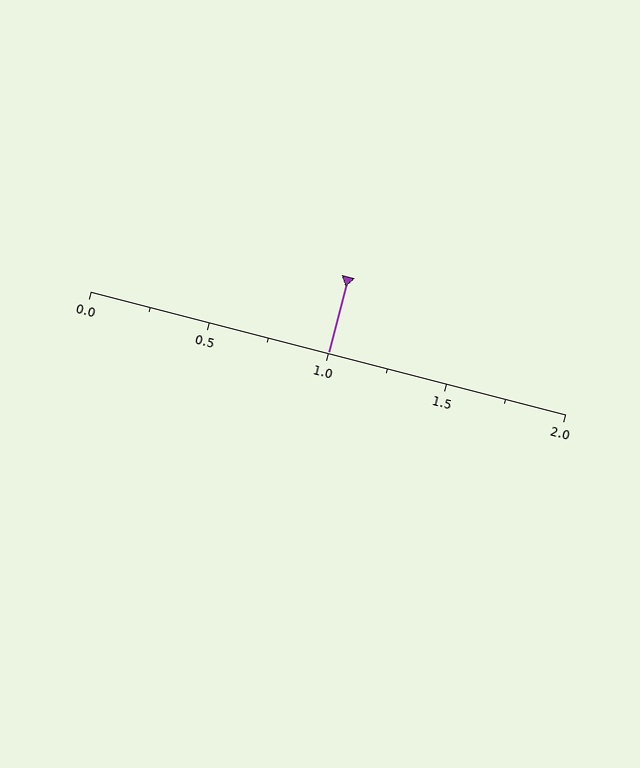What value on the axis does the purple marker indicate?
The marker indicates approximately 1.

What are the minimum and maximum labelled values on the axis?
The axis runs from 0.0 to 2.0.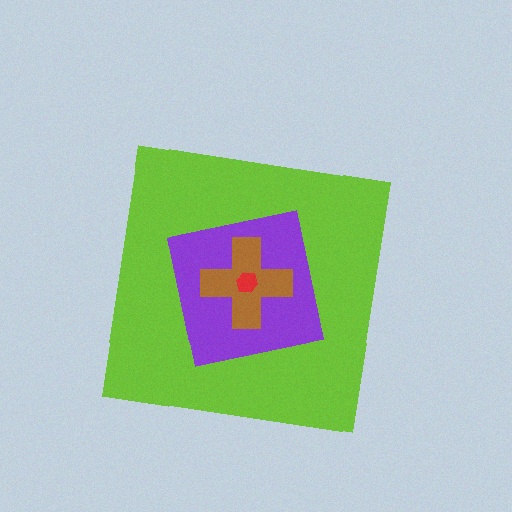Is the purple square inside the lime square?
Yes.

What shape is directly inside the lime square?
The purple square.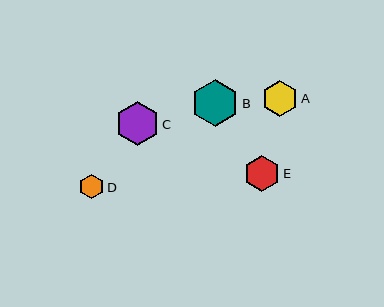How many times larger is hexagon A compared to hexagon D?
Hexagon A is approximately 1.4 times the size of hexagon D.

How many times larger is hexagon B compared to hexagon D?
Hexagon B is approximately 1.9 times the size of hexagon D.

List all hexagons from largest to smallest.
From largest to smallest: B, C, E, A, D.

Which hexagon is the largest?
Hexagon B is the largest with a size of approximately 47 pixels.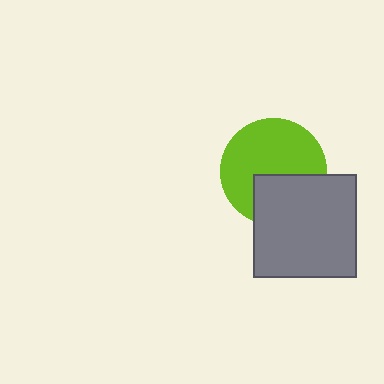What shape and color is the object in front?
The object in front is a gray square.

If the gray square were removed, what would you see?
You would see the complete lime circle.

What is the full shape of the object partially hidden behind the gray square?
The partially hidden object is a lime circle.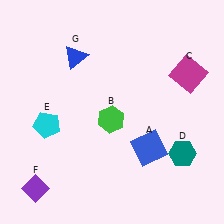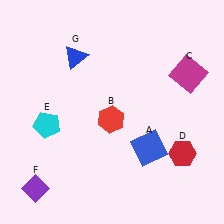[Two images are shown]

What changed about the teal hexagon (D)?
In Image 1, D is teal. In Image 2, it changed to red.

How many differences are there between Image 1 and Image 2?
There are 2 differences between the two images.